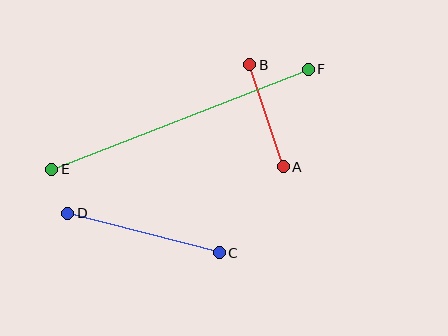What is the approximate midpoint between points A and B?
The midpoint is at approximately (266, 116) pixels.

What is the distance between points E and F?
The distance is approximately 275 pixels.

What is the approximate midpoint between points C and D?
The midpoint is at approximately (143, 233) pixels.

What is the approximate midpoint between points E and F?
The midpoint is at approximately (180, 119) pixels.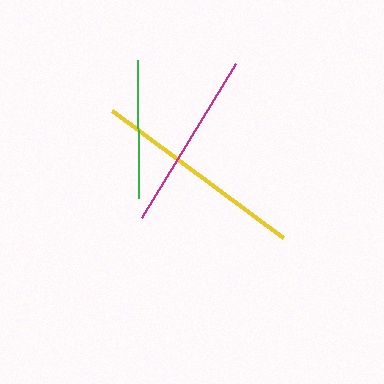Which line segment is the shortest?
The green line is the shortest at approximately 139 pixels.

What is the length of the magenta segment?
The magenta segment is approximately 181 pixels long.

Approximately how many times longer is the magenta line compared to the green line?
The magenta line is approximately 1.3 times the length of the green line.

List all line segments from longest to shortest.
From longest to shortest: yellow, magenta, green.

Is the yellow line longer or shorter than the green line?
The yellow line is longer than the green line.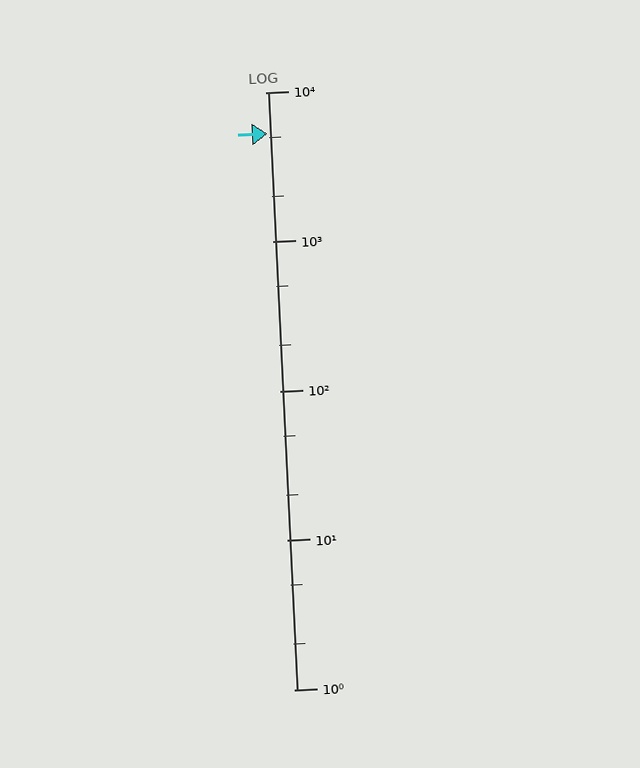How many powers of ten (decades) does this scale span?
The scale spans 4 decades, from 1 to 10000.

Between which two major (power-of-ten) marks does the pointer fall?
The pointer is between 1000 and 10000.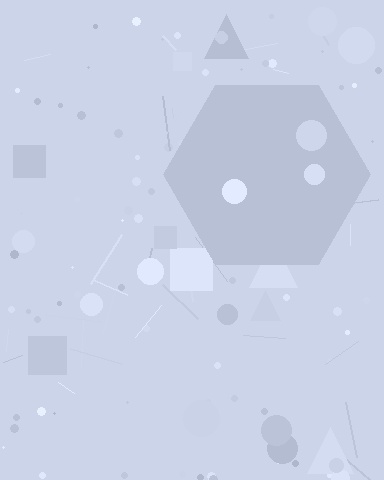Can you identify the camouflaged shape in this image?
The camouflaged shape is a hexagon.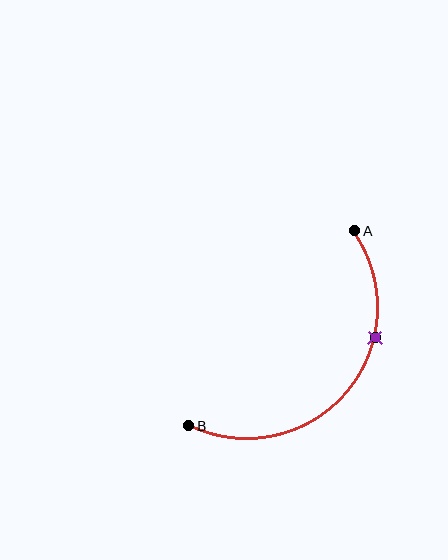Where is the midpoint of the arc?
The arc midpoint is the point on the curve farthest from the straight line joining A and B. It sits below and to the right of that line.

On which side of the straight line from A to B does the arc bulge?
The arc bulges below and to the right of the straight line connecting A and B.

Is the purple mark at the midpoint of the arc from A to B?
No. The purple mark lies on the arc but is closer to endpoint A. The arc midpoint would be at the point on the curve equidistant along the arc from both A and B.